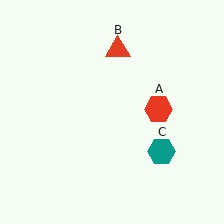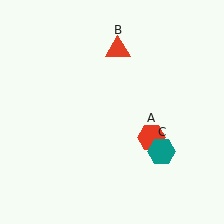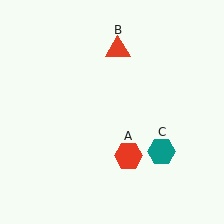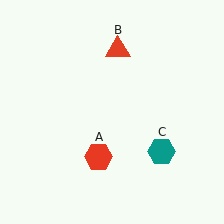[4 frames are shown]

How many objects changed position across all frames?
1 object changed position: red hexagon (object A).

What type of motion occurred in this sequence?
The red hexagon (object A) rotated clockwise around the center of the scene.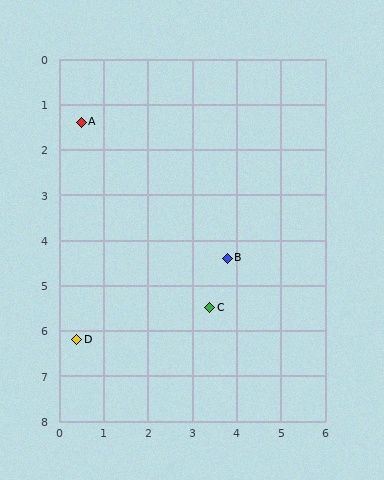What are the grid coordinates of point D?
Point D is at approximately (0.4, 6.2).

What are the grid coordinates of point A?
Point A is at approximately (0.5, 1.4).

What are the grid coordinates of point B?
Point B is at approximately (3.8, 4.4).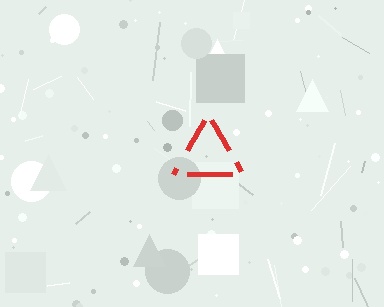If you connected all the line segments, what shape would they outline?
They would outline a triangle.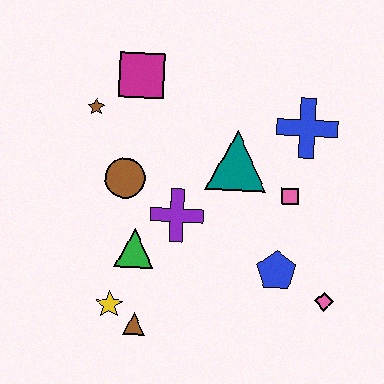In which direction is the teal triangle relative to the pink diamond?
The teal triangle is above the pink diamond.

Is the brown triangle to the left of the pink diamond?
Yes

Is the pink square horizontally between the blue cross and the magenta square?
Yes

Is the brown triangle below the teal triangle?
Yes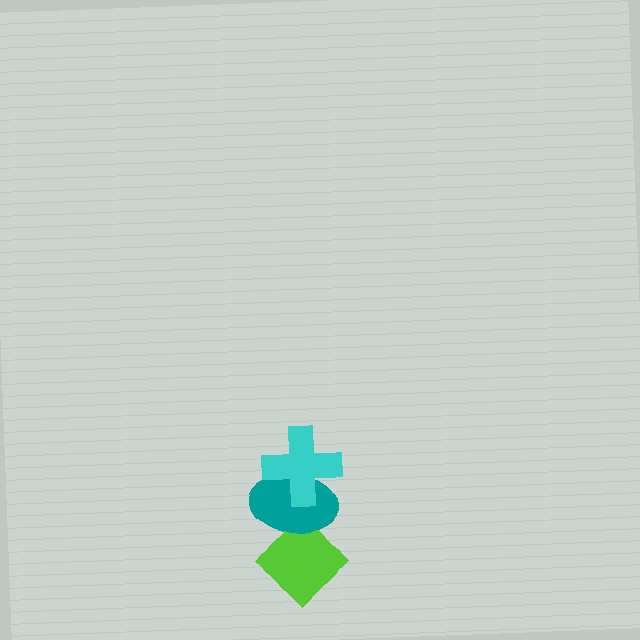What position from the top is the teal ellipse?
The teal ellipse is 2nd from the top.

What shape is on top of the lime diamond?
The teal ellipse is on top of the lime diamond.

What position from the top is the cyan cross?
The cyan cross is 1st from the top.